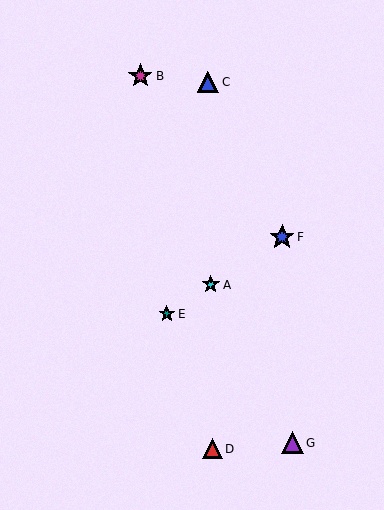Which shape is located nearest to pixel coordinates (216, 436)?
The red triangle (labeled D) at (212, 449) is nearest to that location.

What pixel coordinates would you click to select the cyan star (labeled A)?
Click at (211, 285) to select the cyan star A.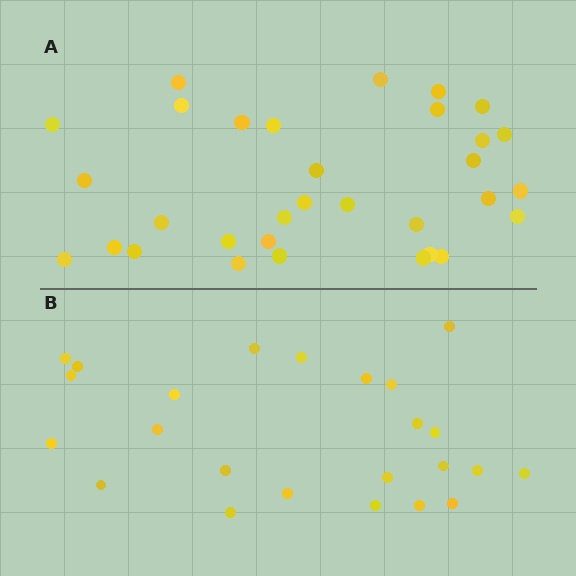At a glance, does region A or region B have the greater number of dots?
Region A (the top region) has more dots.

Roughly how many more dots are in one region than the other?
Region A has roughly 8 or so more dots than region B.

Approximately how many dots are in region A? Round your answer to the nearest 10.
About 30 dots. (The exact count is 32, which rounds to 30.)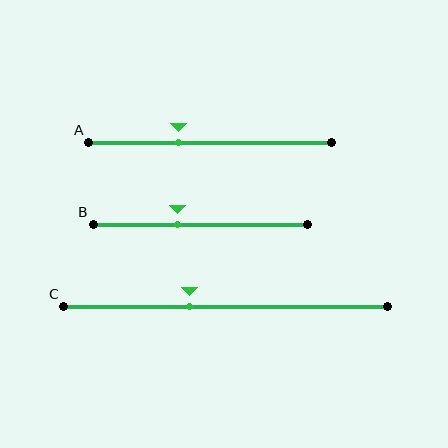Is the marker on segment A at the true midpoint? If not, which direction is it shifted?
No, the marker on segment A is shifted to the left by about 13% of the segment length.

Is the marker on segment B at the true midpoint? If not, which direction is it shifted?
No, the marker on segment B is shifted to the left by about 11% of the segment length.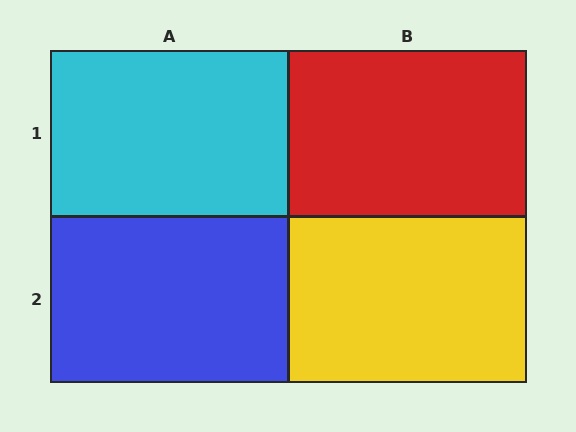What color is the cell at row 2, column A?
Blue.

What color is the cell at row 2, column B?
Yellow.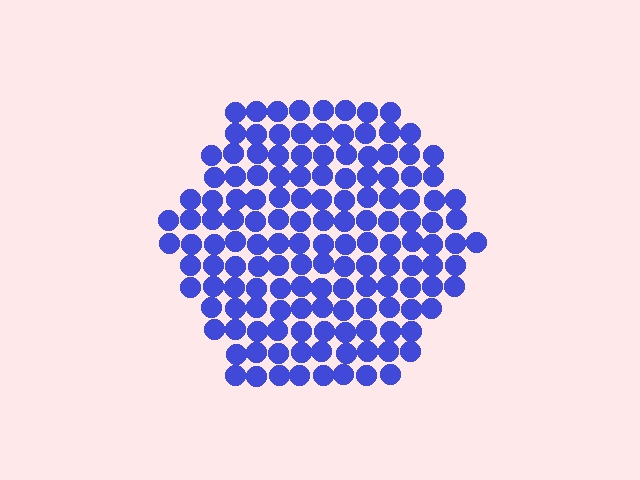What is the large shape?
The large shape is a hexagon.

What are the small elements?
The small elements are circles.